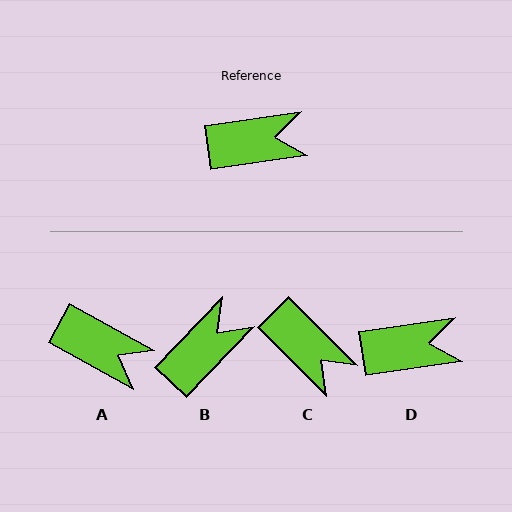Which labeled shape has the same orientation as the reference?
D.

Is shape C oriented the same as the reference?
No, it is off by about 53 degrees.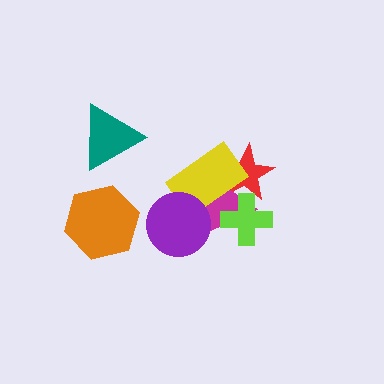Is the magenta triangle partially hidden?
Yes, it is partially covered by another shape.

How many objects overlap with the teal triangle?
0 objects overlap with the teal triangle.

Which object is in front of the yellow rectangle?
The purple circle is in front of the yellow rectangle.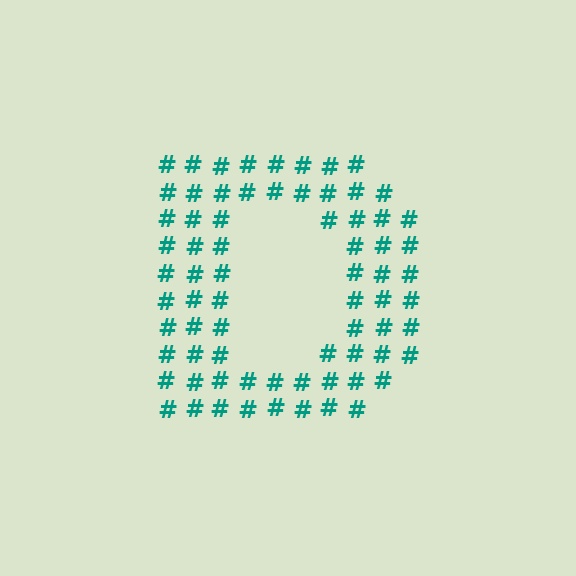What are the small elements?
The small elements are hash symbols.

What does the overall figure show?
The overall figure shows the letter D.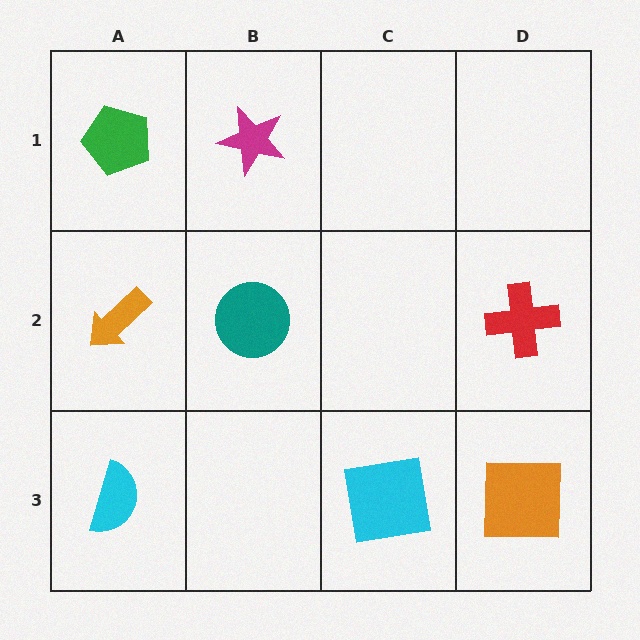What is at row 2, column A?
An orange arrow.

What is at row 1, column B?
A magenta star.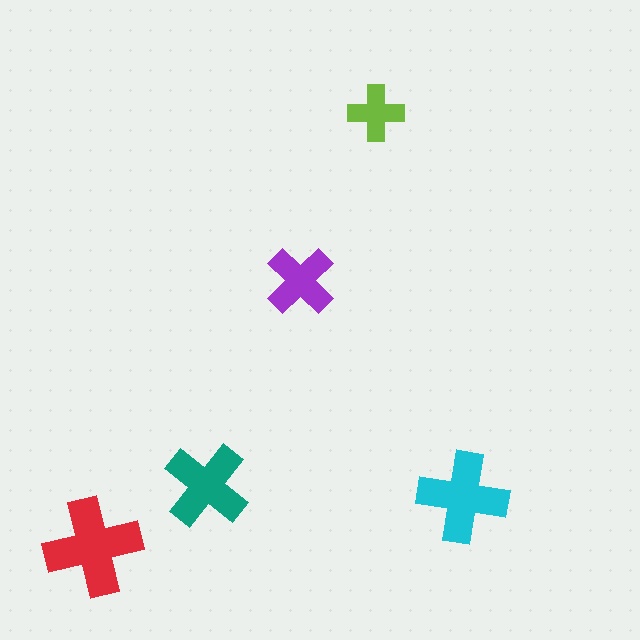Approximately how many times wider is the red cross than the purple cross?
About 1.5 times wider.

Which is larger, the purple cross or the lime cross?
The purple one.